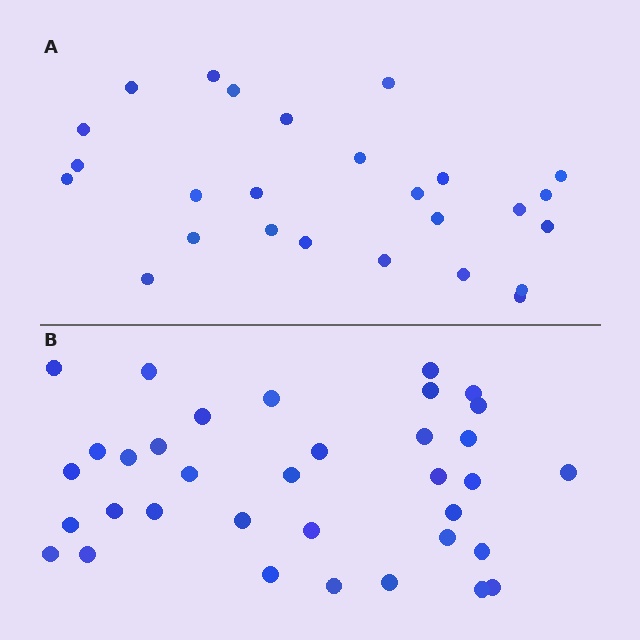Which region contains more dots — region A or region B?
Region B (the bottom region) has more dots.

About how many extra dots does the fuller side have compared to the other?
Region B has roughly 8 or so more dots than region A.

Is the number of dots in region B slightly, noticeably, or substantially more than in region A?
Region B has noticeably more, but not dramatically so. The ratio is roughly 1.3 to 1.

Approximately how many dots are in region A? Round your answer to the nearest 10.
About 30 dots. (The exact count is 26, which rounds to 30.)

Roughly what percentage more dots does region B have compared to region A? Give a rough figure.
About 35% more.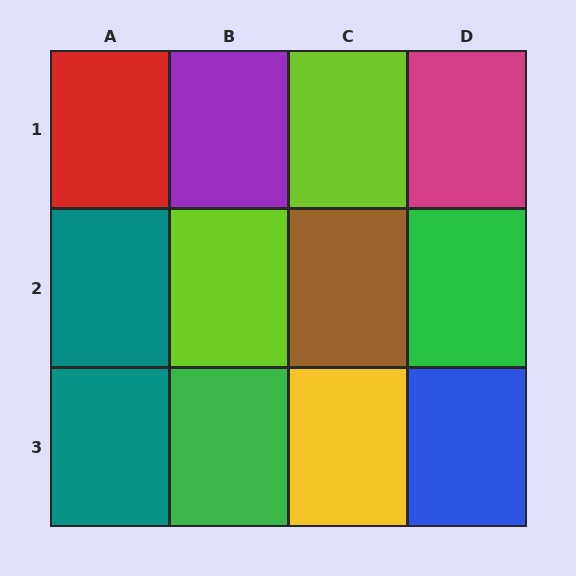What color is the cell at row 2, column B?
Lime.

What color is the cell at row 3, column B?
Green.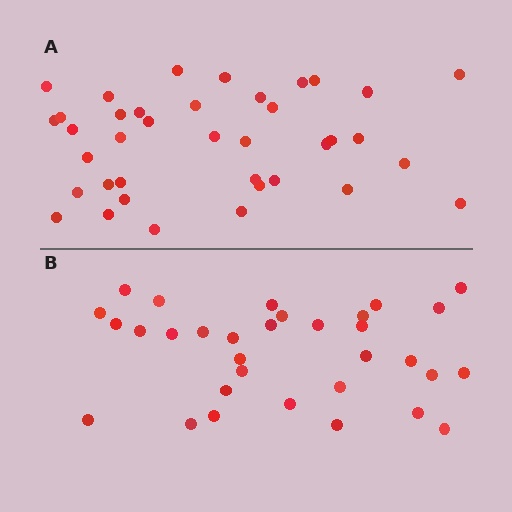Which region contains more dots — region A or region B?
Region A (the top region) has more dots.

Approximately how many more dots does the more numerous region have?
Region A has about 6 more dots than region B.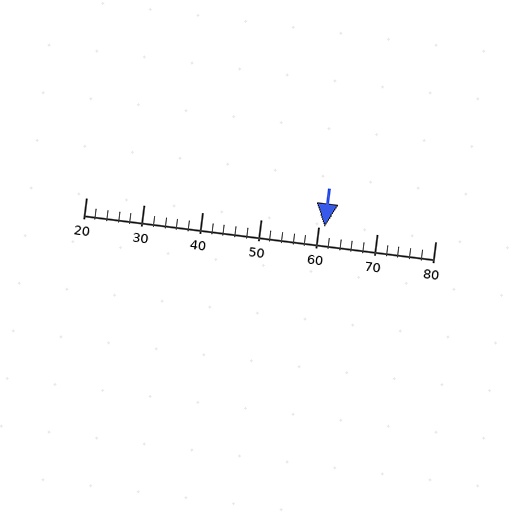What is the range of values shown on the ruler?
The ruler shows values from 20 to 80.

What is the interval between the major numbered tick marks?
The major tick marks are spaced 10 units apart.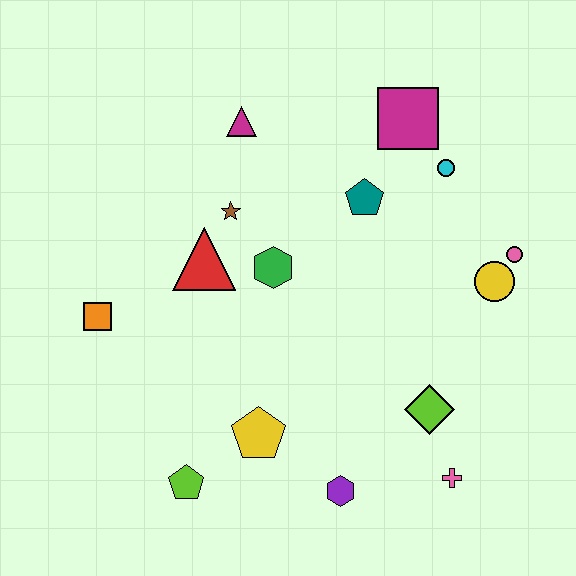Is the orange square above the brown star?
No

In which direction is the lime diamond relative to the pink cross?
The lime diamond is above the pink cross.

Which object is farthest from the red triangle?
The pink cross is farthest from the red triangle.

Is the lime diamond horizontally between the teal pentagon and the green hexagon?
No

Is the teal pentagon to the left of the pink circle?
Yes